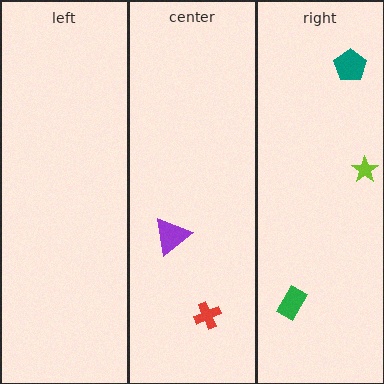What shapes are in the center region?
The purple triangle, the red cross.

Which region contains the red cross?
The center region.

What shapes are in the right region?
The lime star, the teal pentagon, the green rectangle.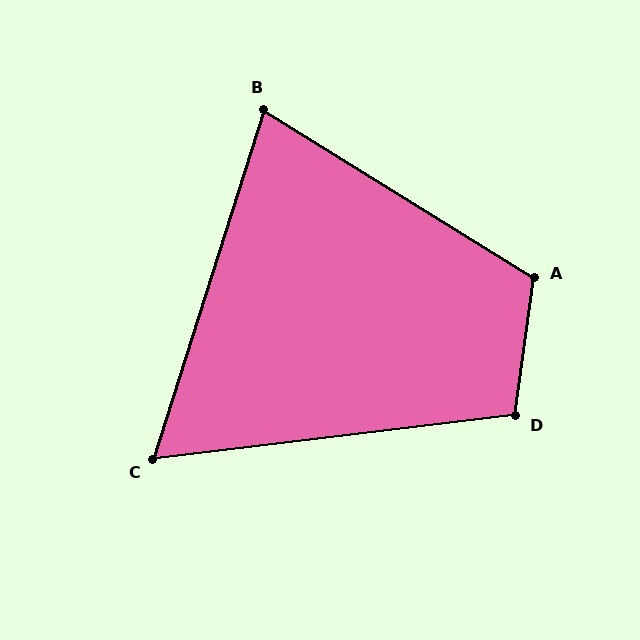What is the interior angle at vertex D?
Approximately 104 degrees (obtuse).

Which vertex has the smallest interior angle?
C, at approximately 66 degrees.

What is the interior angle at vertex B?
Approximately 76 degrees (acute).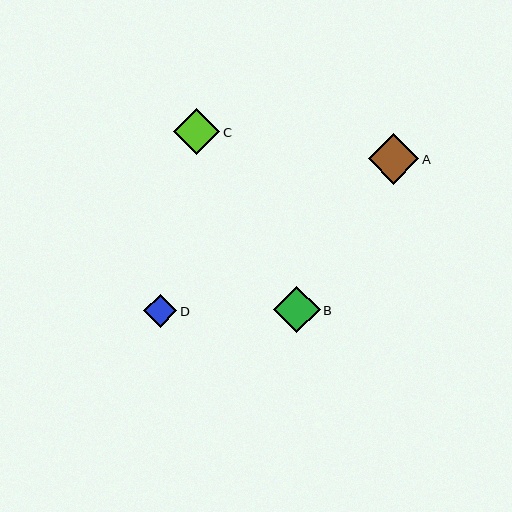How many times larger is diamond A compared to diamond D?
Diamond A is approximately 1.5 times the size of diamond D.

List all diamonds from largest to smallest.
From largest to smallest: A, C, B, D.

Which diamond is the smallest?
Diamond D is the smallest with a size of approximately 33 pixels.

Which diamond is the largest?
Diamond A is the largest with a size of approximately 51 pixels.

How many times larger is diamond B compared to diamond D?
Diamond B is approximately 1.4 times the size of diamond D.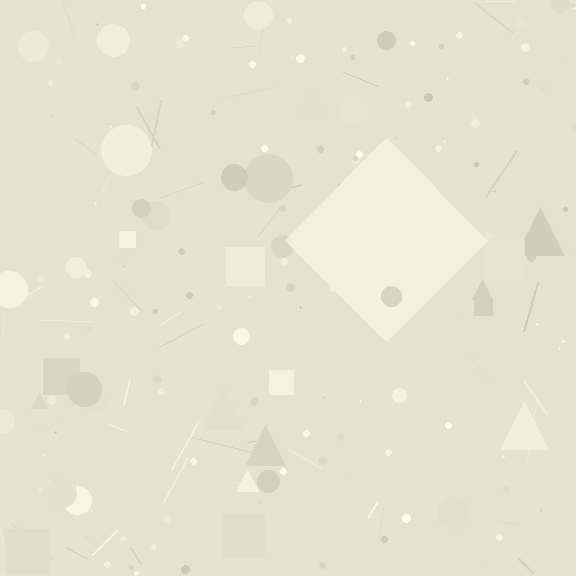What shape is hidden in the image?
A diamond is hidden in the image.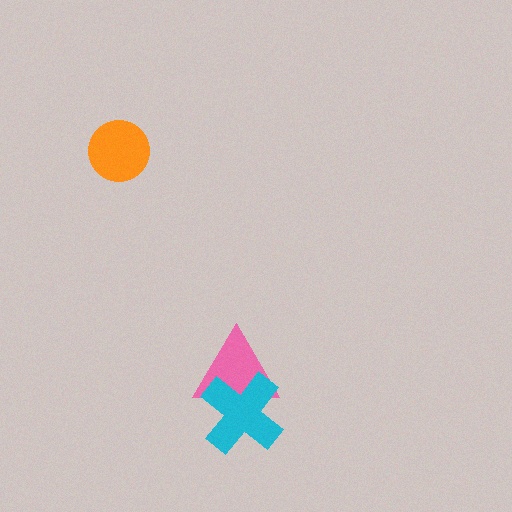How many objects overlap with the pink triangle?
1 object overlaps with the pink triangle.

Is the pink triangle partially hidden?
Yes, it is partially covered by another shape.